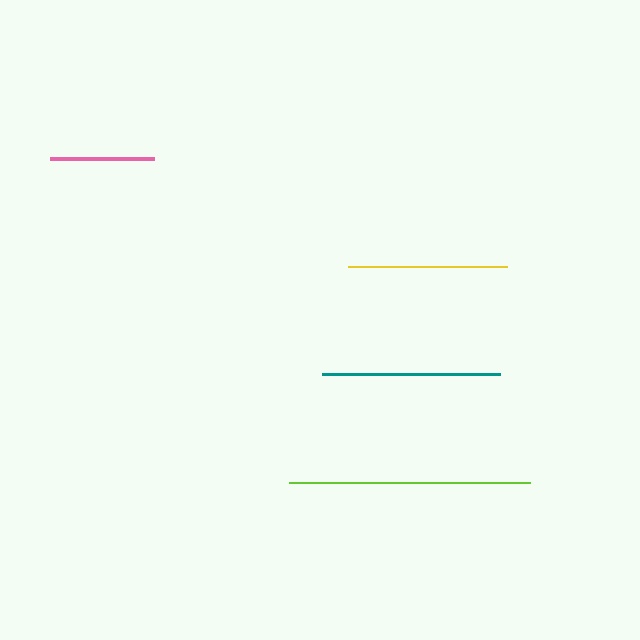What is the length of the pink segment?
The pink segment is approximately 104 pixels long.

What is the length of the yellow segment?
The yellow segment is approximately 159 pixels long.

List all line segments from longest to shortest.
From longest to shortest: lime, teal, yellow, pink.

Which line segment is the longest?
The lime line is the longest at approximately 241 pixels.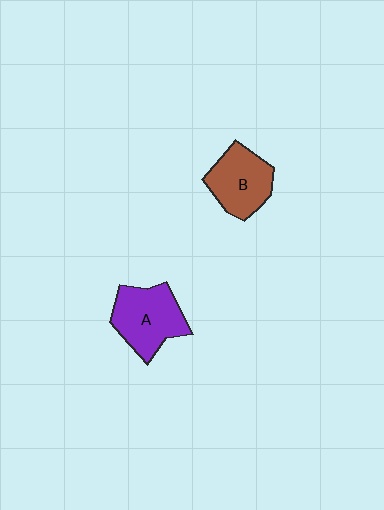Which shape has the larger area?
Shape A (purple).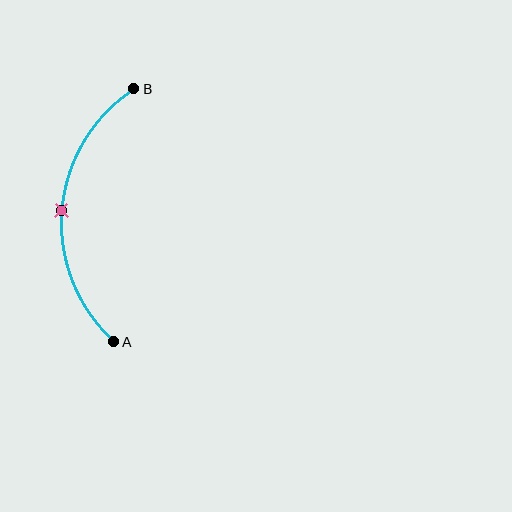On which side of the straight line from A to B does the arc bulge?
The arc bulges to the left of the straight line connecting A and B.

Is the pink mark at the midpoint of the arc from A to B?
Yes. The pink mark lies on the arc at equal arc-length from both A and B — it is the arc midpoint.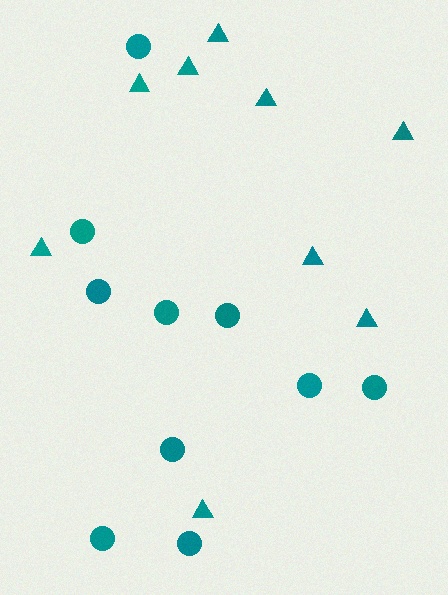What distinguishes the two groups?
There are 2 groups: one group of circles (10) and one group of triangles (9).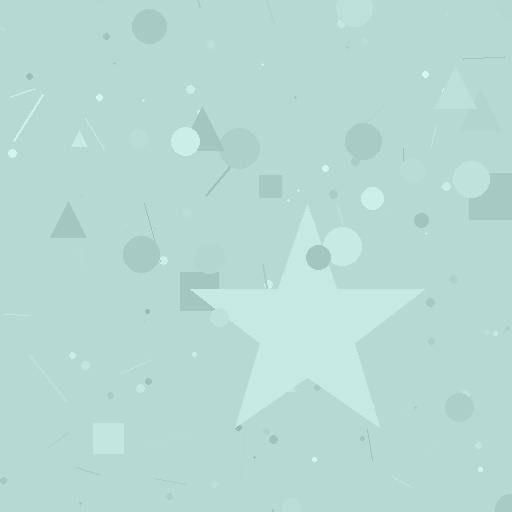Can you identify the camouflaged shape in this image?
The camouflaged shape is a star.